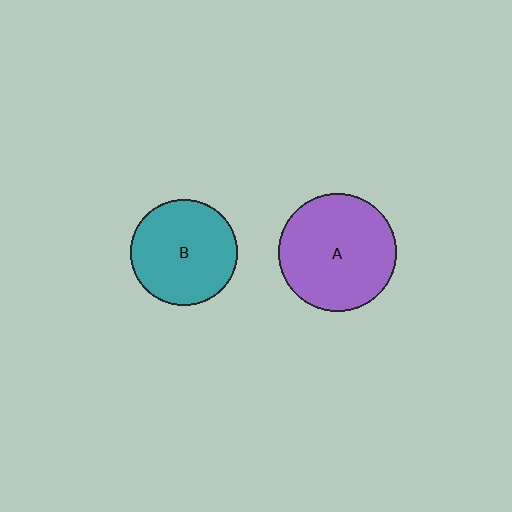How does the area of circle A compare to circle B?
Approximately 1.2 times.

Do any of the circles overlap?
No, none of the circles overlap.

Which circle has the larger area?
Circle A (purple).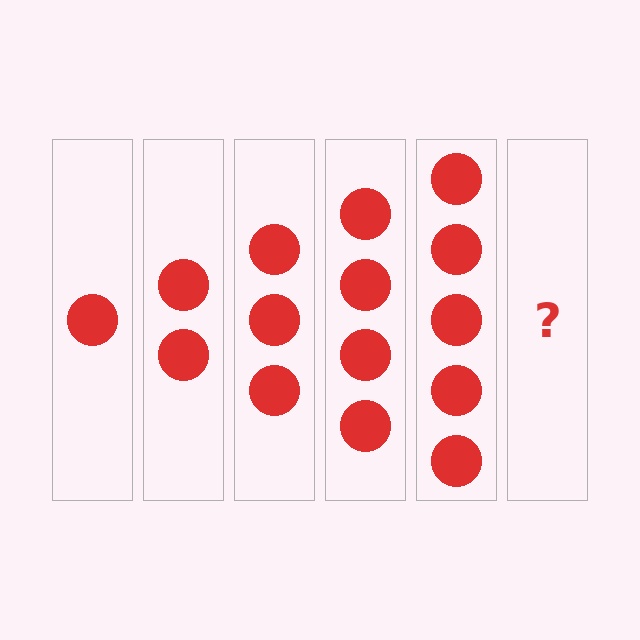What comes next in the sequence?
The next element should be 6 circles.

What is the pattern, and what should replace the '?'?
The pattern is that each step adds one more circle. The '?' should be 6 circles.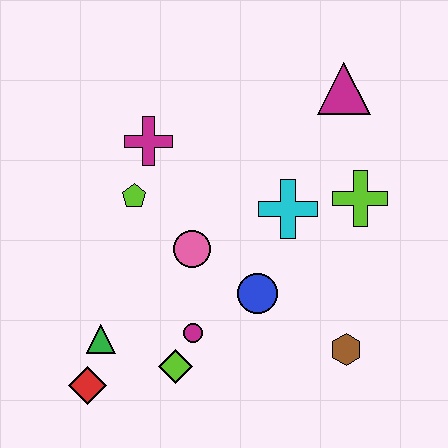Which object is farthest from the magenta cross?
The brown hexagon is farthest from the magenta cross.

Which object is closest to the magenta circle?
The lime diamond is closest to the magenta circle.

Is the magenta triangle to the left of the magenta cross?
No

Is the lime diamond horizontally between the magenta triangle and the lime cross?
No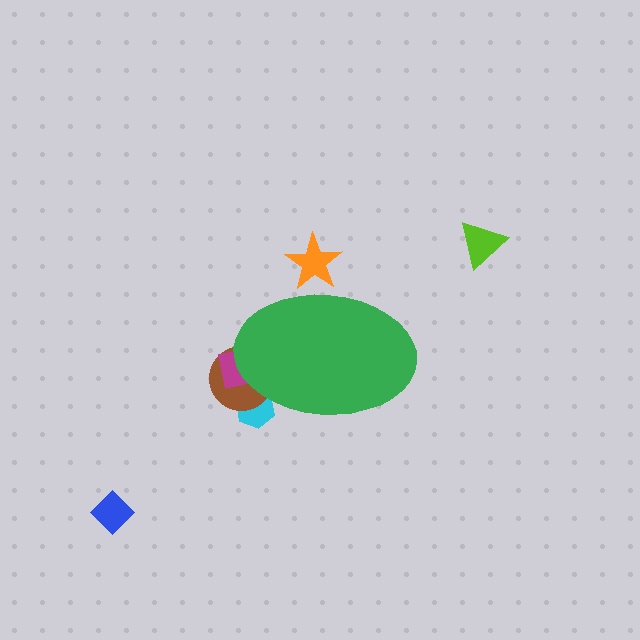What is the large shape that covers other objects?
A green ellipse.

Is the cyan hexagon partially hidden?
Yes, the cyan hexagon is partially hidden behind the green ellipse.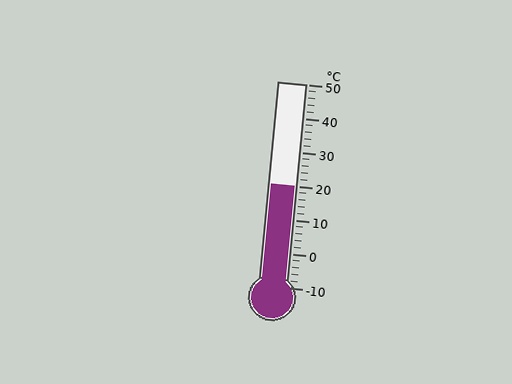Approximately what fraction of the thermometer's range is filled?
The thermometer is filled to approximately 50% of its range.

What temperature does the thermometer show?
The thermometer shows approximately 20°C.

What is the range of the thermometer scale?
The thermometer scale ranges from -10°C to 50°C.